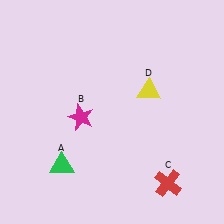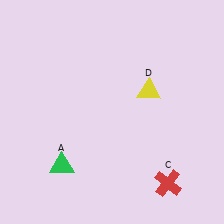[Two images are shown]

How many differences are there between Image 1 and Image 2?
There is 1 difference between the two images.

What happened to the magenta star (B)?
The magenta star (B) was removed in Image 2. It was in the bottom-left area of Image 1.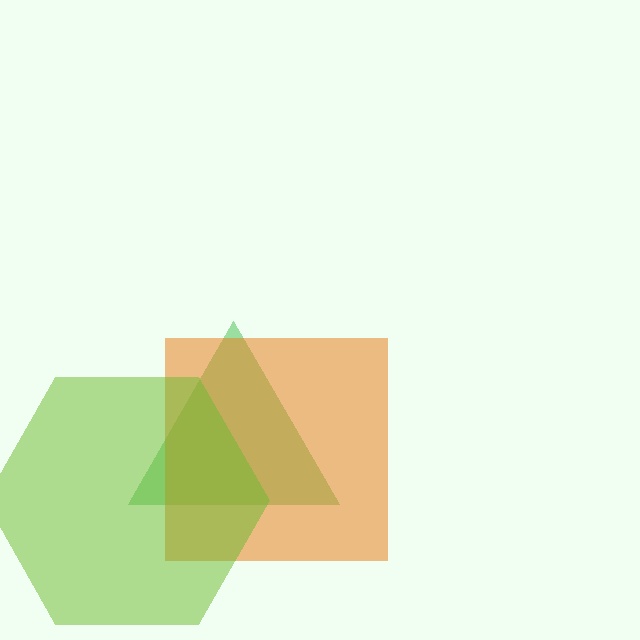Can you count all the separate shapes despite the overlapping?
Yes, there are 3 separate shapes.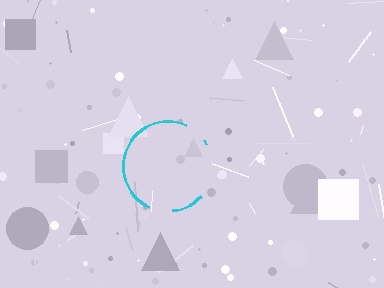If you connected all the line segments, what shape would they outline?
They would outline a circle.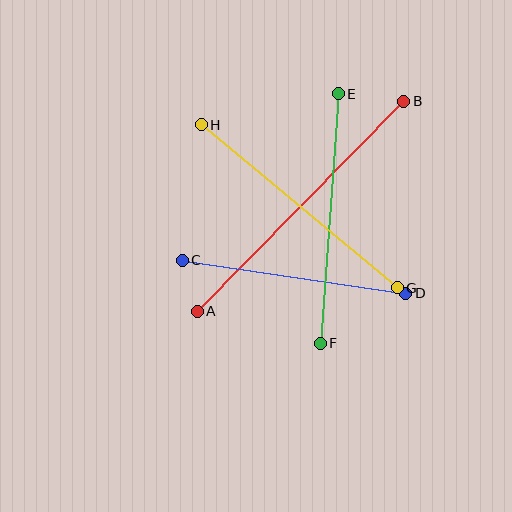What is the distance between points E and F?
The distance is approximately 250 pixels.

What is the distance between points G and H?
The distance is approximately 255 pixels.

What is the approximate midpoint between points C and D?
The midpoint is at approximately (294, 277) pixels.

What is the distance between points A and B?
The distance is approximately 294 pixels.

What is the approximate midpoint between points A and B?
The midpoint is at approximately (301, 206) pixels.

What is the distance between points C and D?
The distance is approximately 226 pixels.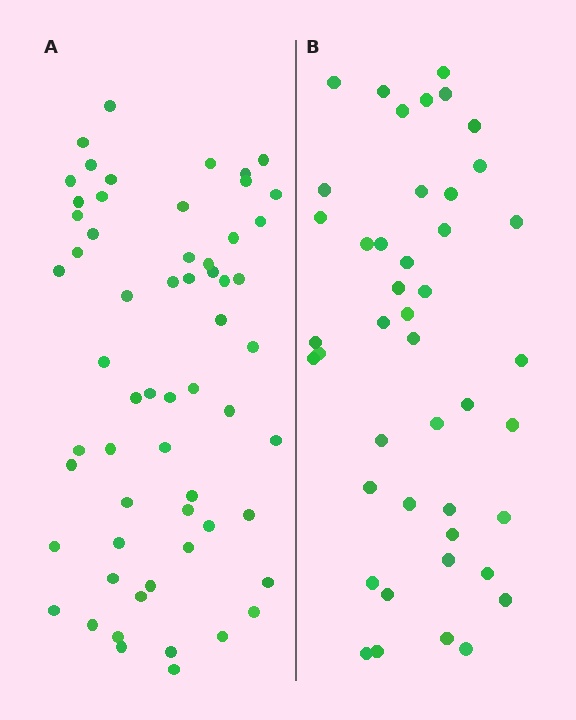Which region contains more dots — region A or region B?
Region A (the left region) has more dots.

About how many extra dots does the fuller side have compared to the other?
Region A has approximately 15 more dots than region B.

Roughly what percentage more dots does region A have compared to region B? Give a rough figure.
About 35% more.